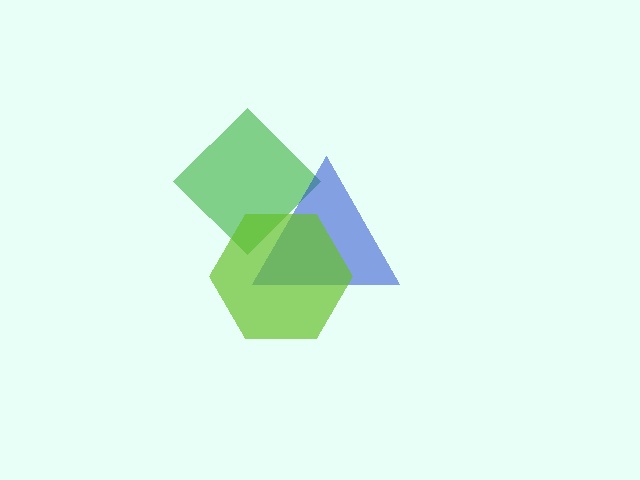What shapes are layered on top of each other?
The layered shapes are: a green diamond, a blue triangle, a lime hexagon.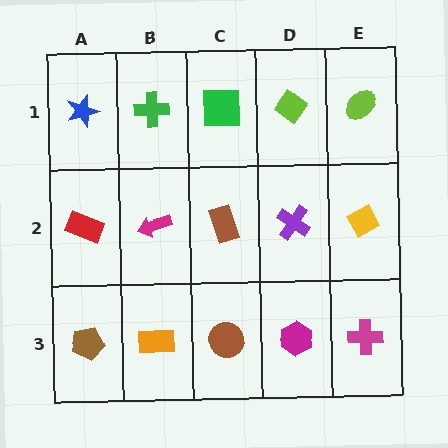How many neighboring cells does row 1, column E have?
2.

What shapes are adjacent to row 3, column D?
A purple cross (row 2, column D), a brown circle (row 3, column C), a magenta cross (row 3, column E).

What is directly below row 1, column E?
A yellow diamond.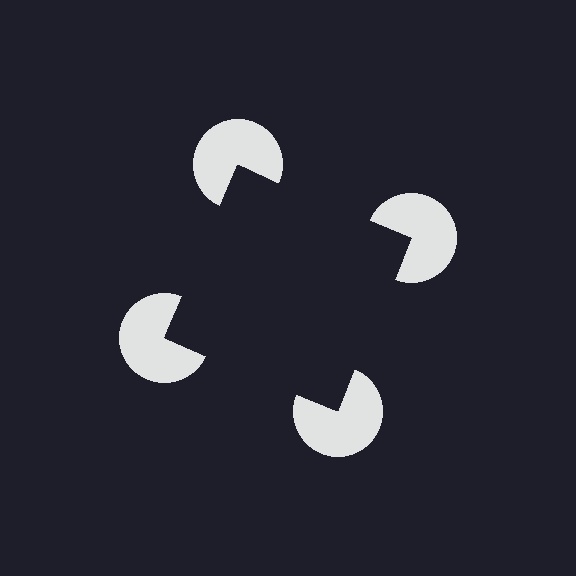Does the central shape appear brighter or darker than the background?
It typically appears slightly darker than the background, even though no actual brightness change is drawn.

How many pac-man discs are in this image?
There are 4 — one at each vertex of the illusory square.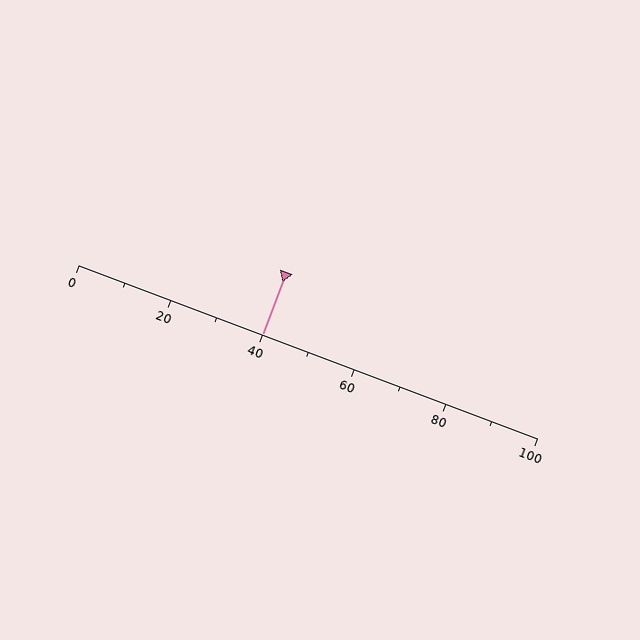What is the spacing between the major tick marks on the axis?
The major ticks are spaced 20 apart.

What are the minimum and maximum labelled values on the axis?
The axis runs from 0 to 100.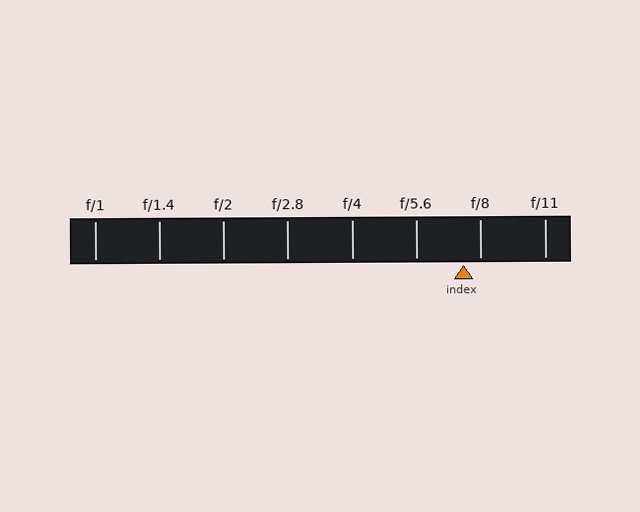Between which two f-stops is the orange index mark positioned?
The index mark is between f/5.6 and f/8.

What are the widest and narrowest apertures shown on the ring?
The widest aperture shown is f/1 and the narrowest is f/11.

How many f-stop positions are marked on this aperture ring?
There are 8 f-stop positions marked.